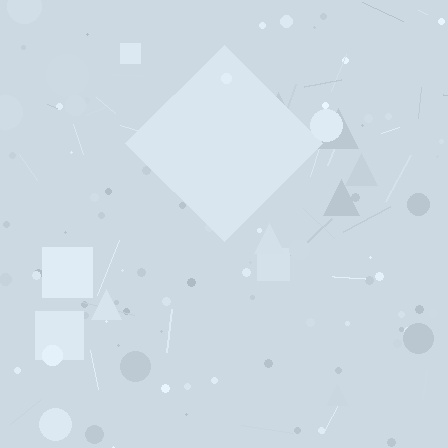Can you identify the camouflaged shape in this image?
The camouflaged shape is a diamond.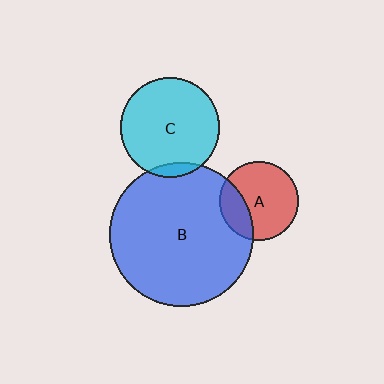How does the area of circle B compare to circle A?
Approximately 3.3 times.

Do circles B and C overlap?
Yes.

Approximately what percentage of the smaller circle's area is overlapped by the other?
Approximately 5%.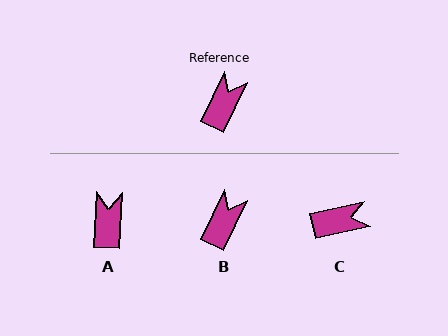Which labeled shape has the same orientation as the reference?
B.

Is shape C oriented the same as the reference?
No, it is off by about 52 degrees.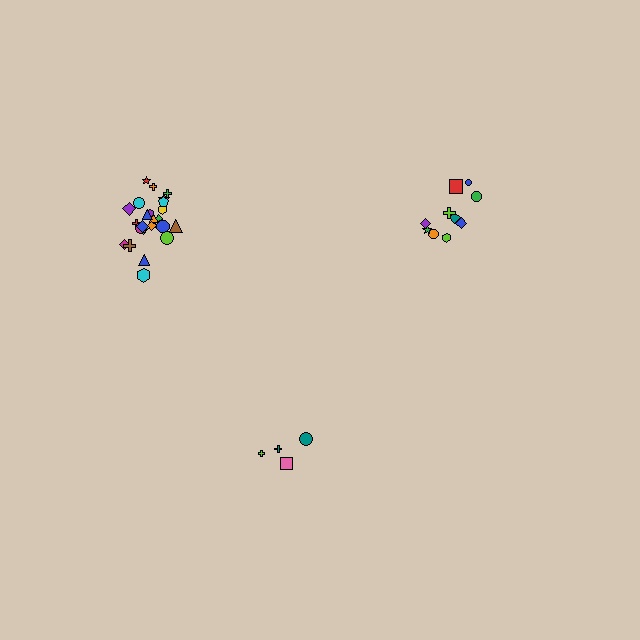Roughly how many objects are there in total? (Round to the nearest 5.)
Roughly 40 objects in total.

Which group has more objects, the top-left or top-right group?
The top-left group.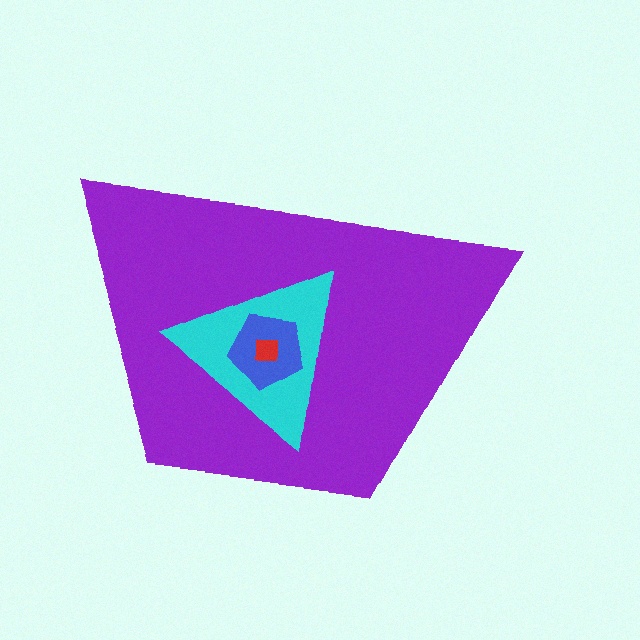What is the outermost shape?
The purple trapezoid.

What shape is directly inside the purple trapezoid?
The cyan triangle.